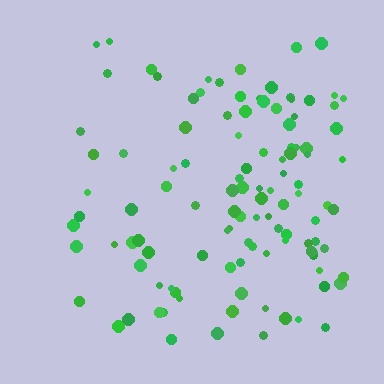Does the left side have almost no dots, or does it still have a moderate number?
Still a moderate number, just noticeably fewer than the right.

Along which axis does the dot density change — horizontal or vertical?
Horizontal.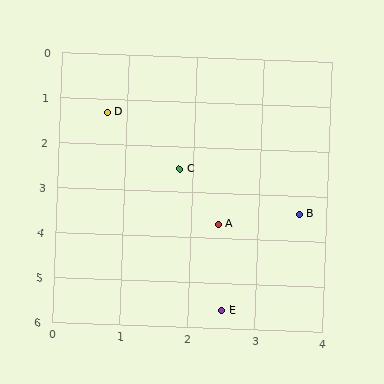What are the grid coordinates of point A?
Point A is at approximately (2.4, 3.7).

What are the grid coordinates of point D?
Point D is at approximately (0.7, 1.3).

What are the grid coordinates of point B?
Point B is at approximately (3.6, 3.4).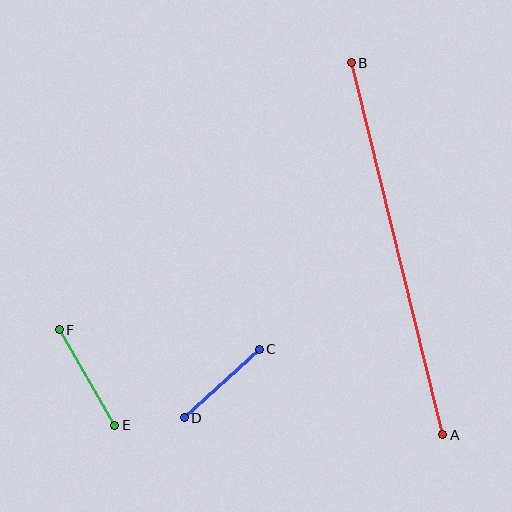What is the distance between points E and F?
The distance is approximately 110 pixels.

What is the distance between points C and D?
The distance is approximately 102 pixels.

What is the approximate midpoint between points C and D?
The midpoint is at approximately (222, 383) pixels.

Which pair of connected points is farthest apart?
Points A and B are farthest apart.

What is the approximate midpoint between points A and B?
The midpoint is at approximately (397, 249) pixels.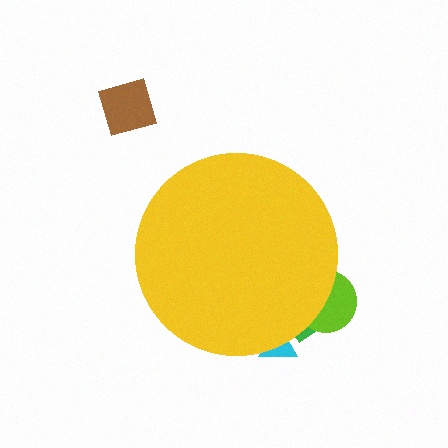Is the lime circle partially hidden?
Yes, the lime circle is partially hidden behind the yellow circle.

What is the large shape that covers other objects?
A yellow circle.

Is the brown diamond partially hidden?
No, the brown diamond is fully visible.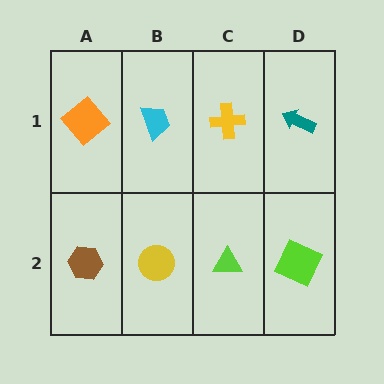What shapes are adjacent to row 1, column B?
A yellow circle (row 2, column B), an orange diamond (row 1, column A), a yellow cross (row 1, column C).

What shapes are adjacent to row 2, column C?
A yellow cross (row 1, column C), a yellow circle (row 2, column B), a lime square (row 2, column D).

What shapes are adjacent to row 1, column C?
A lime triangle (row 2, column C), a cyan trapezoid (row 1, column B), a teal arrow (row 1, column D).